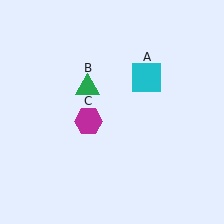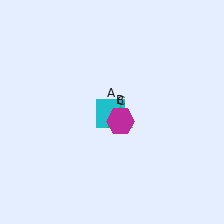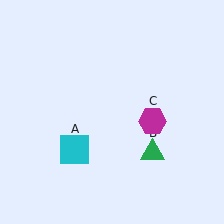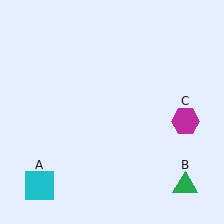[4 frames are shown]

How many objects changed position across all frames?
3 objects changed position: cyan square (object A), green triangle (object B), magenta hexagon (object C).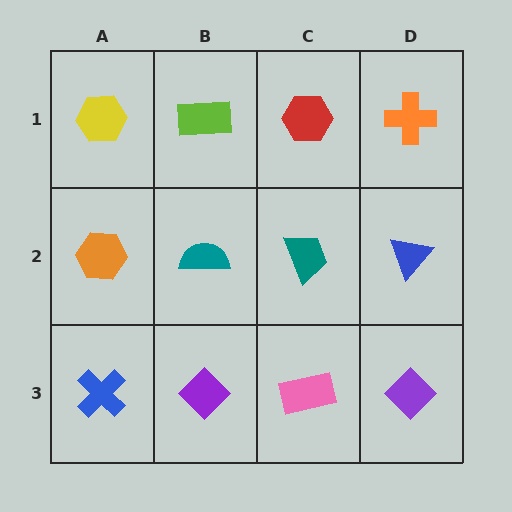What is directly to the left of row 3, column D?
A pink rectangle.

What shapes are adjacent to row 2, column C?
A red hexagon (row 1, column C), a pink rectangle (row 3, column C), a teal semicircle (row 2, column B), a blue triangle (row 2, column D).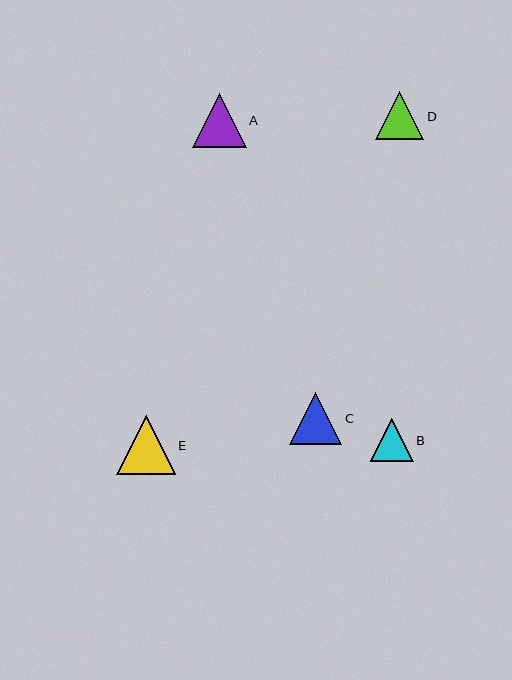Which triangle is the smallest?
Triangle B is the smallest with a size of approximately 43 pixels.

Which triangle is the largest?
Triangle E is the largest with a size of approximately 59 pixels.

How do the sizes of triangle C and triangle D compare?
Triangle C and triangle D are approximately the same size.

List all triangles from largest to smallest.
From largest to smallest: E, A, C, D, B.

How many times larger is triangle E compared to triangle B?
Triangle E is approximately 1.4 times the size of triangle B.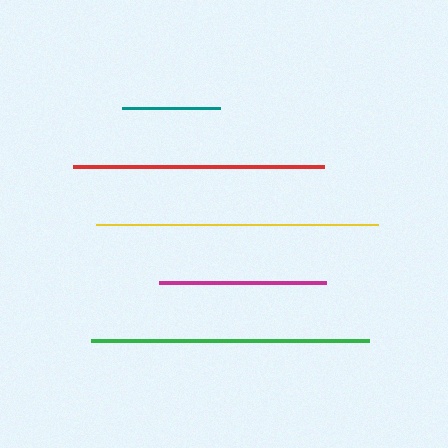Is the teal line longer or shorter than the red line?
The red line is longer than the teal line.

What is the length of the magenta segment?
The magenta segment is approximately 167 pixels long.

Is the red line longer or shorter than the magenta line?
The red line is longer than the magenta line.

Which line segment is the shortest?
The teal line is the shortest at approximately 98 pixels.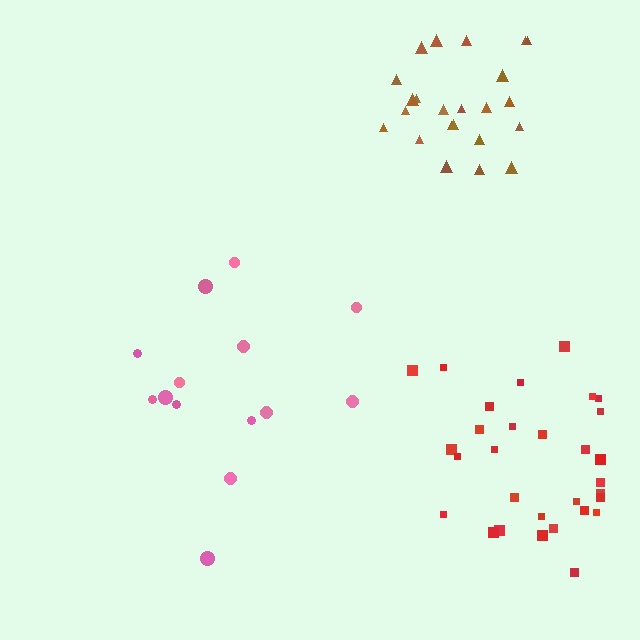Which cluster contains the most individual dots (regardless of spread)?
Red (30).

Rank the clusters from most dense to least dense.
brown, red, pink.